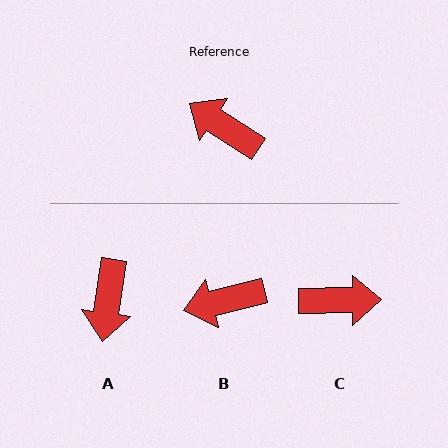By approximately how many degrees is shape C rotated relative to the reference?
Approximately 146 degrees clockwise.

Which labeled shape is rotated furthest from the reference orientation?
C, about 146 degrees away.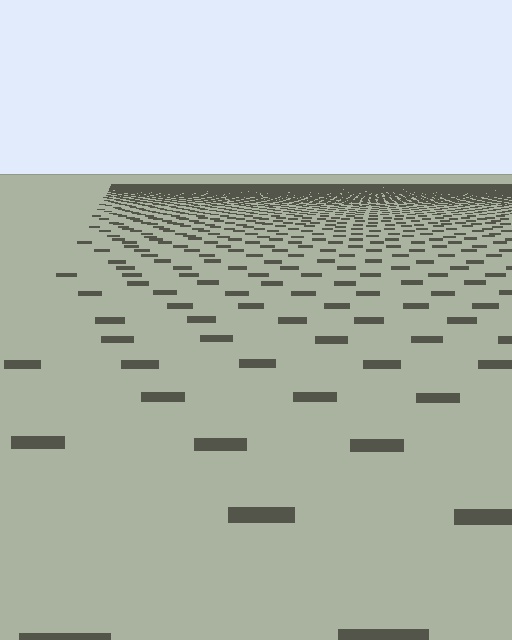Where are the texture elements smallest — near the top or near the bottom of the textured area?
Near the top.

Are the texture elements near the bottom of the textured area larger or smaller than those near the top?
Larger. Near the bottom, elements are closer to the viewer and appear at a bigger on-screen size.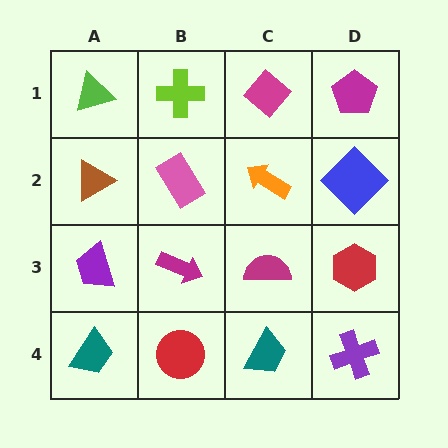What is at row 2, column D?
A blue diamond.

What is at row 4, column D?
A purple cross.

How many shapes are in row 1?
4 shapes.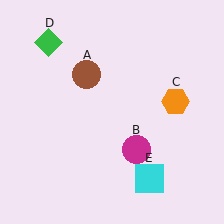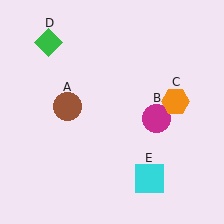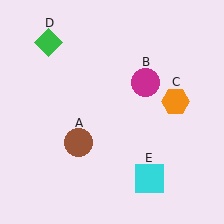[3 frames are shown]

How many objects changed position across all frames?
2 objects changed position: brown circle (object A), magenta circle (object B).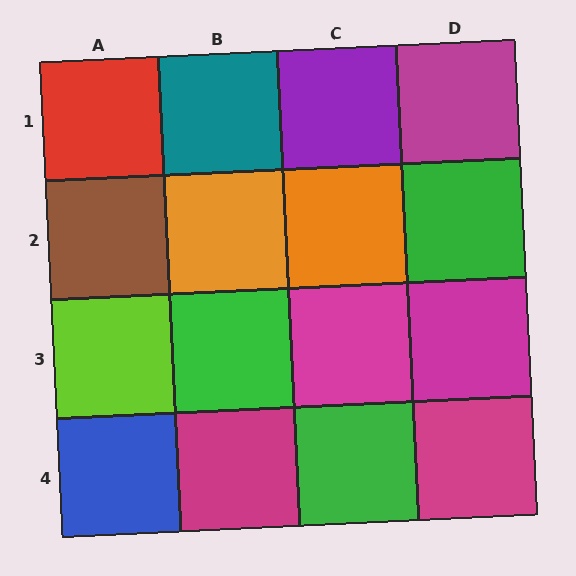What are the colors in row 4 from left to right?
Blue, magenta, green, magenta.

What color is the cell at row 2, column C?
Orange.